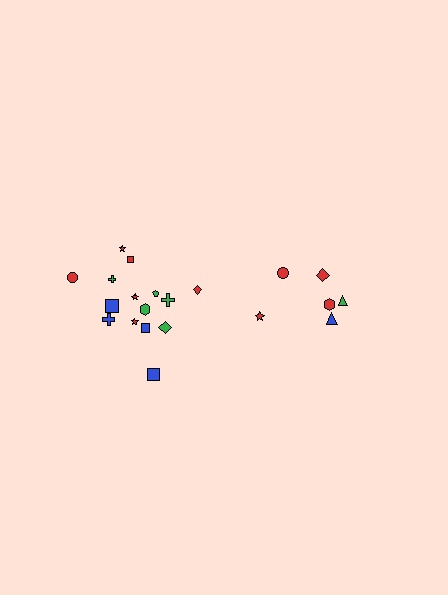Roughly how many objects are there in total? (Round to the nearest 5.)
Roughly 20 objects in total.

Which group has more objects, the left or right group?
The left group.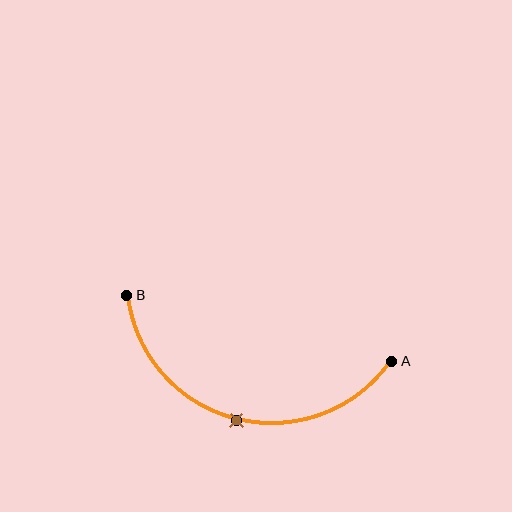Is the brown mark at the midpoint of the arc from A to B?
Yes. The brown mark lies on the arc at equal arc-length from both A and B — it is the arc midpoint.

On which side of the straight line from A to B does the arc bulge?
The arc bulges below the straight line connecting A and B.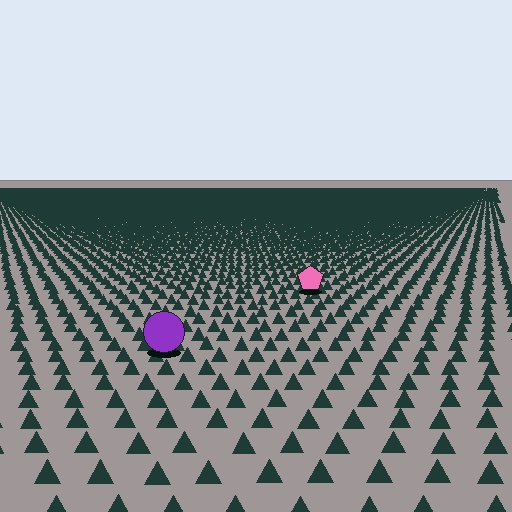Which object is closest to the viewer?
The purple circle is closest. The texture marks near it are larger and more spread out.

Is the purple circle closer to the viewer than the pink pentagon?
Yes. The purple circle is closer — you can tell from the texture gradient: the ground texture is coarser near it.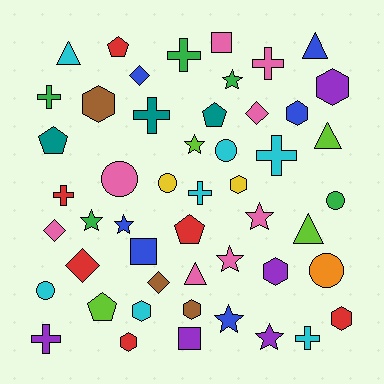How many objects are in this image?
There are 50 objects.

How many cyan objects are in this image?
There are 7 cyan objects.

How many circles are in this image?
There are 6 circles.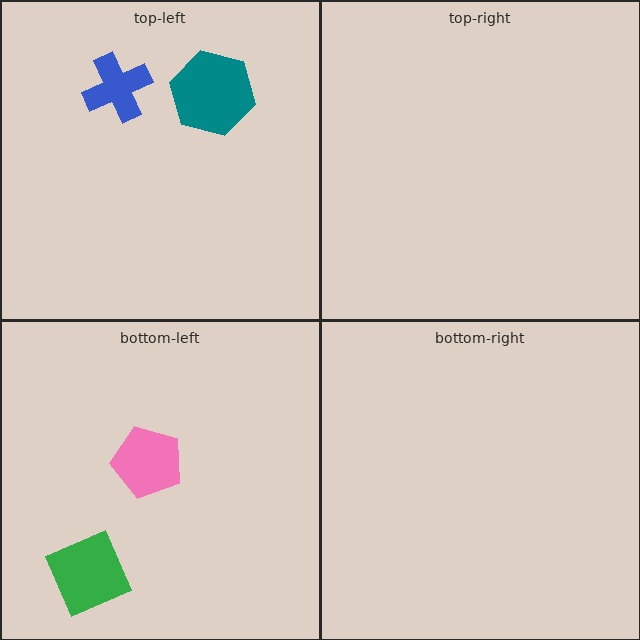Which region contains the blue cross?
The top-left region.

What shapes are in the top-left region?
The teal hexagon, the blue cross.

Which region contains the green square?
The bottom-left region.